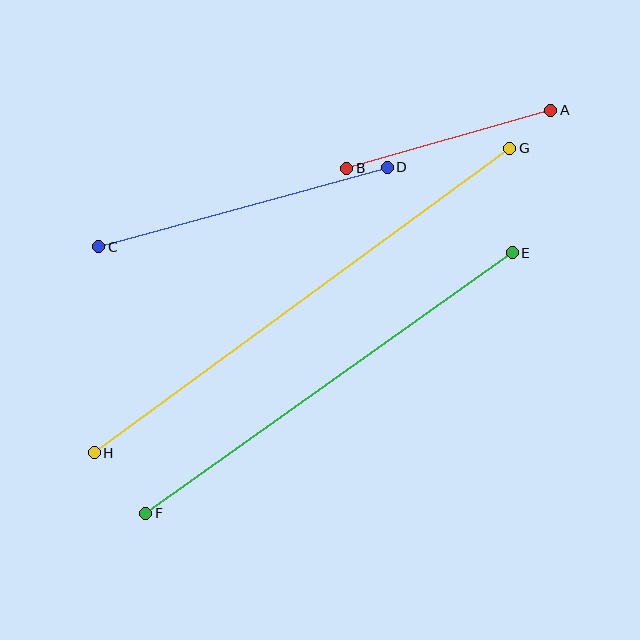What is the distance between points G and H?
The distance is approximately 515 pixels.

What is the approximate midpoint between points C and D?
The midpoint is at approximately (243, 207) pixels.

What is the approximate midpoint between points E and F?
The midpoint is at approximately (329, 383) pixels.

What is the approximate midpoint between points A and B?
The midpoint is at approximately (449, 139) pixels.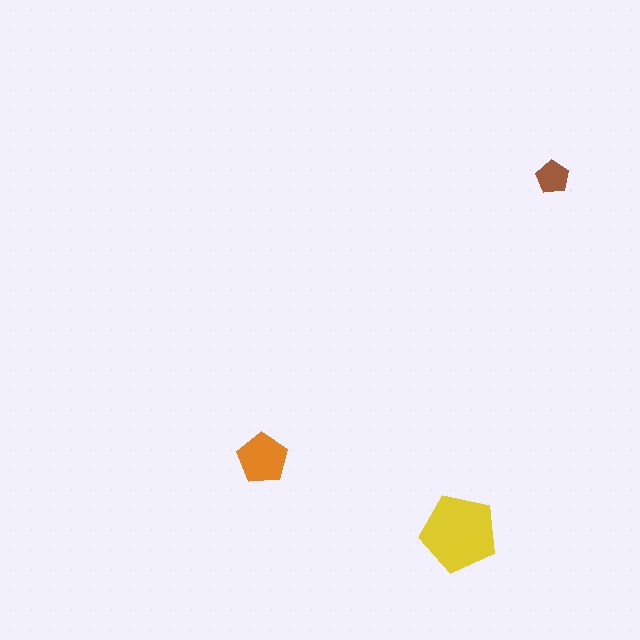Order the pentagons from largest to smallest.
the yellow one, the orange one, the brown one.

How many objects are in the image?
There are 3 objects in the image.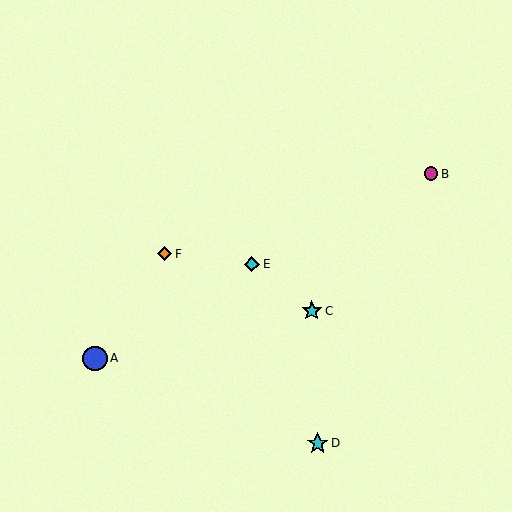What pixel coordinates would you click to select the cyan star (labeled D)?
Click at (318, 443) to select the cyan star D.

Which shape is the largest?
The blue circle (labeled A) is the largest.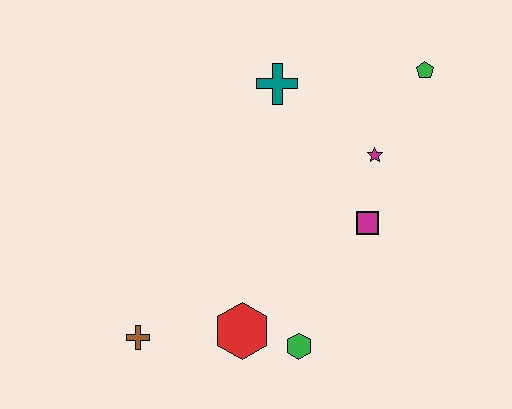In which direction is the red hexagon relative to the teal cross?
The red hexagon is below the teal cross.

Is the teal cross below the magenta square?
No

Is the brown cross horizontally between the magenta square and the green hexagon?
No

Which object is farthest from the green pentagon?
The brown cross is farthest from the green pentagon.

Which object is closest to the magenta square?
The magenta star is closest to the magenta square.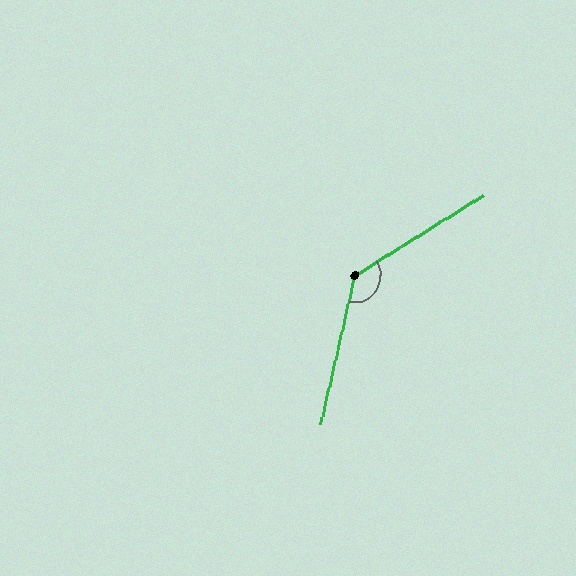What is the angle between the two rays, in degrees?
Approximately 135 degrees.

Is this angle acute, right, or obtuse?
It is obtuse.